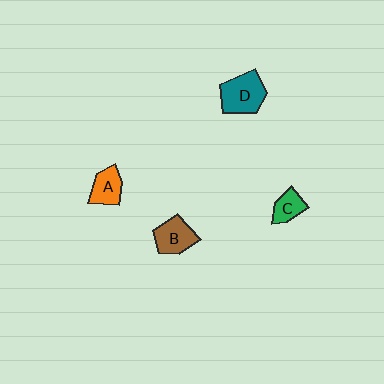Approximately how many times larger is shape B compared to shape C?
Approximately 1.5 times.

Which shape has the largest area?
Shape D (teal).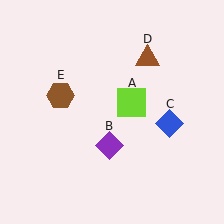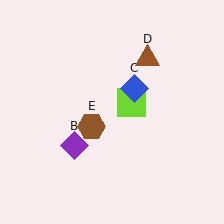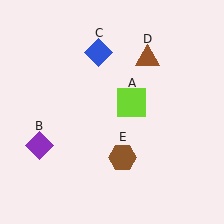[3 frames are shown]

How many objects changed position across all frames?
3 objects changed position: purple diamond (object B), blue diamond (object C), brown hexagon (object E).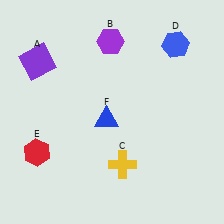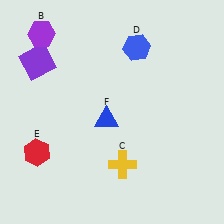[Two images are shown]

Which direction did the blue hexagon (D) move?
The blue hexagon (D) moved left.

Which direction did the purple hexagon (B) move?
The purple hexagon (B) moved left.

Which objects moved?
The objects that moved are: the purple hexagon (B), the blue hexagon (D).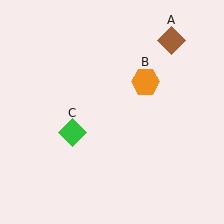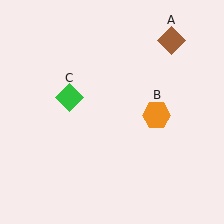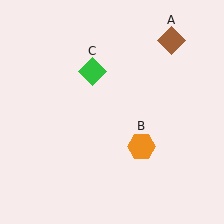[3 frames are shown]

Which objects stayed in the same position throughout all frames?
Brown diamond (object A) remained stationary.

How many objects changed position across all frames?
2 objects changed position: orange hexagon (object B), green diamond (object C).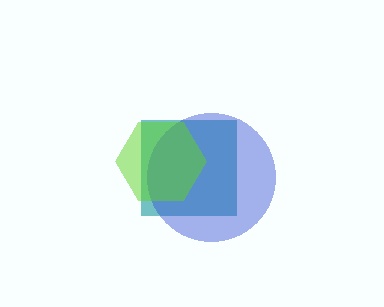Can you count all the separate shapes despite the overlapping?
Yes, there are 3 separate shapes.